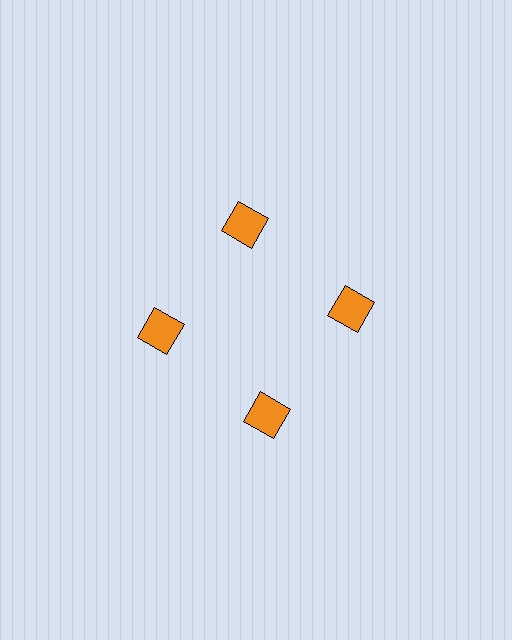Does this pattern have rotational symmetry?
Yes, this pattern has 4-fold rotational symmetry. It looks the same after rotating 90 degrees around the center.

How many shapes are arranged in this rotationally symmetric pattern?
There are 4 shapes, arranged in 4 groups of 1.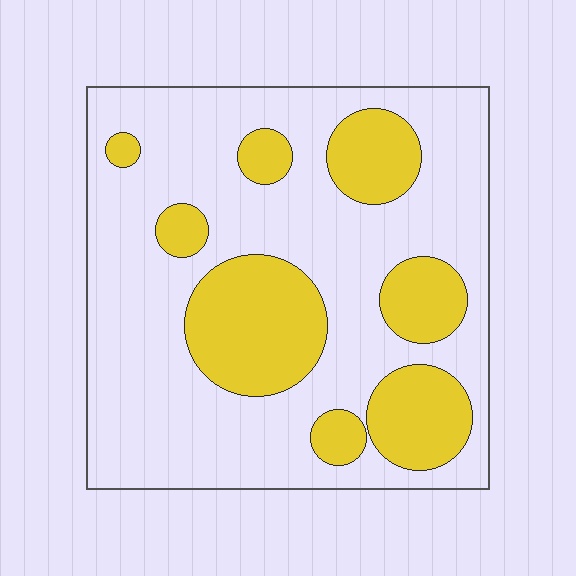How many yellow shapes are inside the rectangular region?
8.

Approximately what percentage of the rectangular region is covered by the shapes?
Approximately 30%.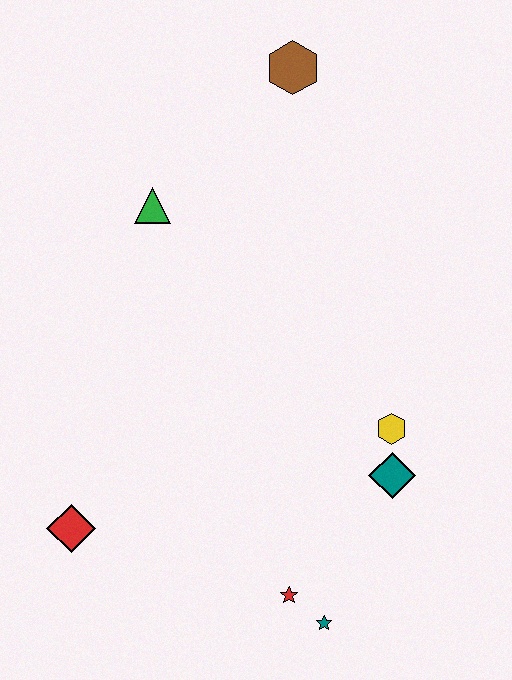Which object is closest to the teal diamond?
The yellow hexagon is closest to the teal diamond.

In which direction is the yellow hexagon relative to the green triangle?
The yellow hexagon is to the right of the green triangle.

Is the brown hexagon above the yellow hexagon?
Yes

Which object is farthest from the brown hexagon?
The teal star is farthest from the brown hexagon.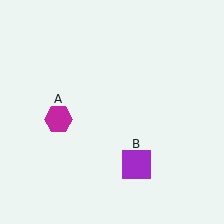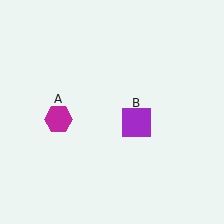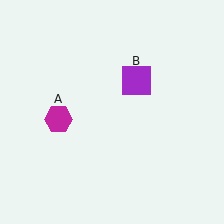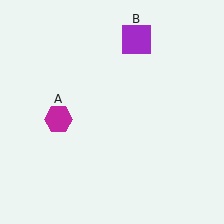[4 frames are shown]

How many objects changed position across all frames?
1 object changed position: purple square (object B).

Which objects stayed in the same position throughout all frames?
Magenta hexagon (object A) remained stationary.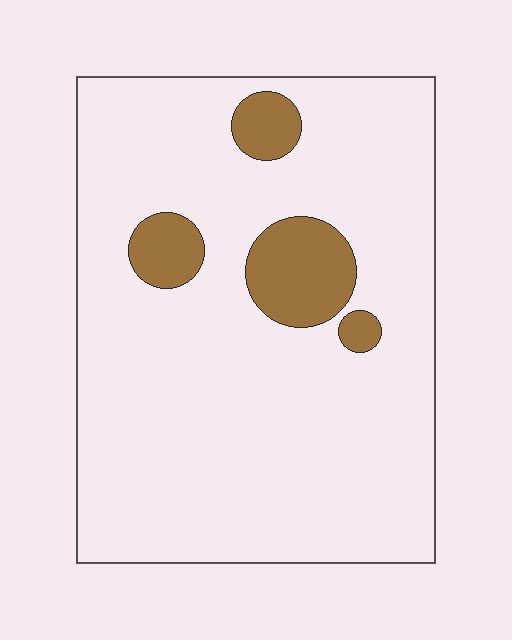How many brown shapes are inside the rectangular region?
4.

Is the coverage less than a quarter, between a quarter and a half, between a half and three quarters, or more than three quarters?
Less than a quarter.